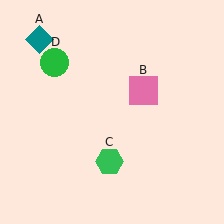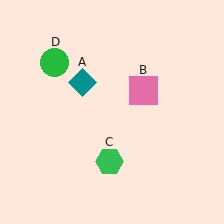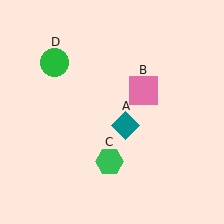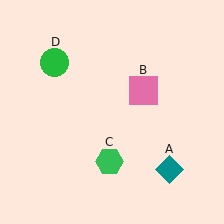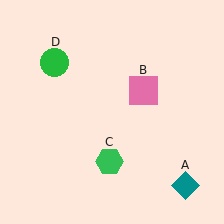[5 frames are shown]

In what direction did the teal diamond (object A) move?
The teal diamond (object A) moved down and to the right.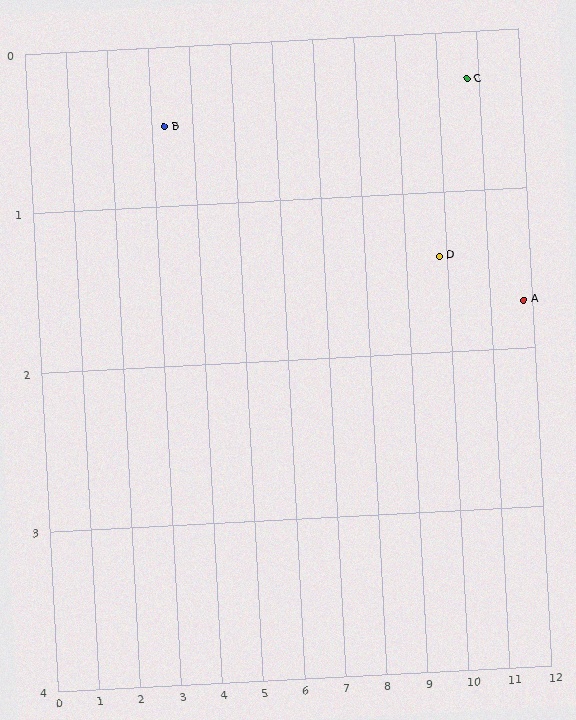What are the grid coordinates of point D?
Point D is at approximately (9.8, 1.4).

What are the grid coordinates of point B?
Point B is at approximately (3.3, 0.5).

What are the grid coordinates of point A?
Point A is at approximately (11.8, 1.7).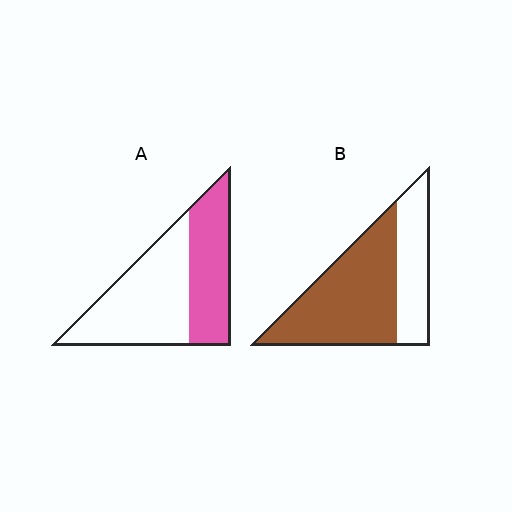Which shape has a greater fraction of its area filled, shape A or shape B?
Shape B.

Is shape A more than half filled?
No.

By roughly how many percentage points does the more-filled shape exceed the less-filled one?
By roughly 25 percentage points (B over A).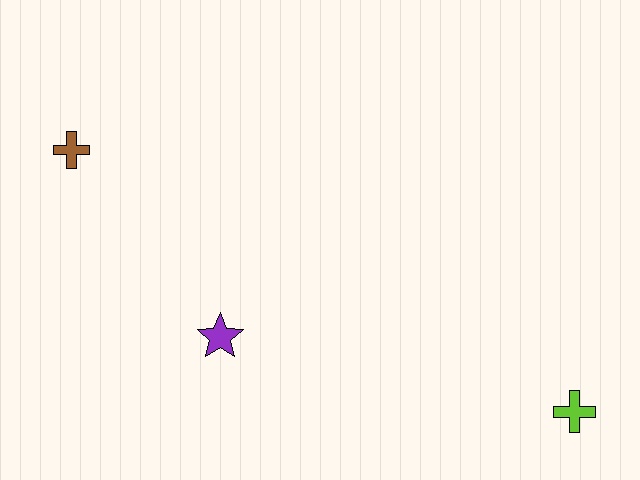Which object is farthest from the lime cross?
The brown cross is farthest from the lime cross.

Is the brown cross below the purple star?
No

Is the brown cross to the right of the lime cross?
No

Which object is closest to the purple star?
The brown cross is closest to the purple star.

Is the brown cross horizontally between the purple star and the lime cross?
No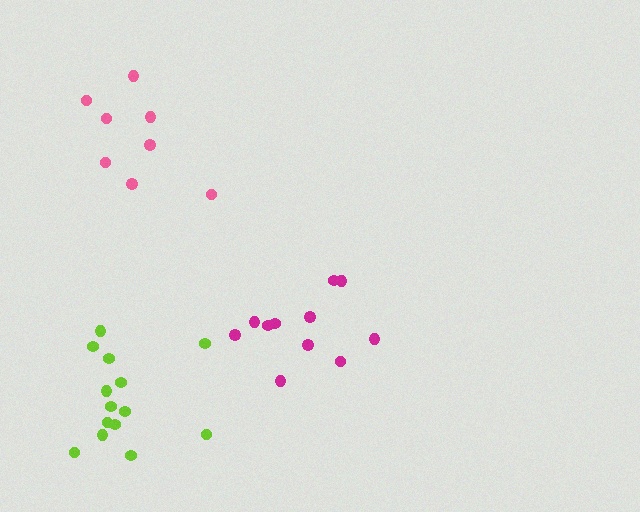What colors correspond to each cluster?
The clusters are colored: magenta, lime, pink.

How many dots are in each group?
Group 1: 11 dots, Group 2: 14 dots, Group 3: 8 dots (33 total).